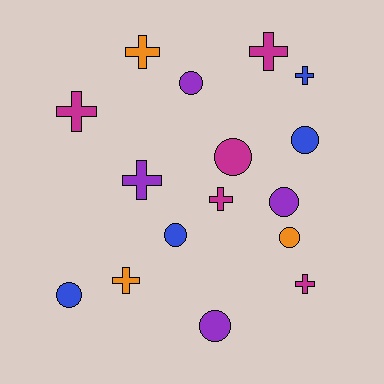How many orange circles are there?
There is 1 orange circle.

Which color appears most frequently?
Magenta, with 5 objects.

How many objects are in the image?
There are 16 objects.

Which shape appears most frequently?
Circle, with 8 objects.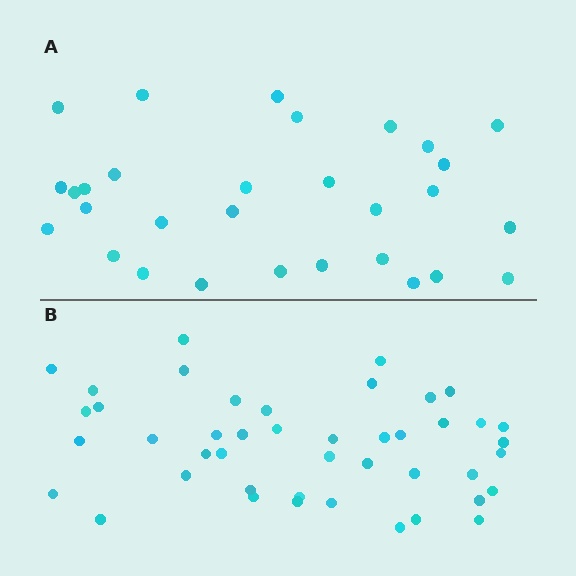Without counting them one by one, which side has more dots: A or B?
Region B (the bottom region) has more dots.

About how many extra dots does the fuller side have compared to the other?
Region B has approximately 15 more dots than region A.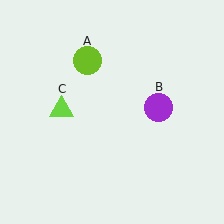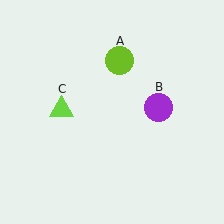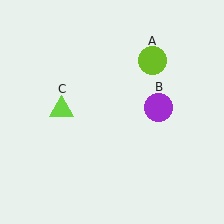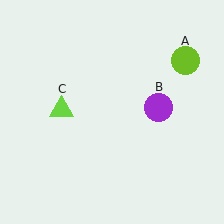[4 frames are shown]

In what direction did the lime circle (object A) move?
The lime circle (object A) moved right.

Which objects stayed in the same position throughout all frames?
Purple circle (object B) and lime triangle (object C) remained stationary.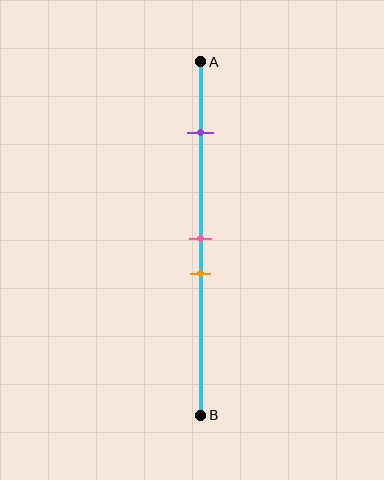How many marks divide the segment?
There are 3 marks dividing the segment.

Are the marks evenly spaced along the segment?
No, the marks are not evenly spaced.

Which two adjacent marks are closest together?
The pink and orange marks are the closest adjacent pair.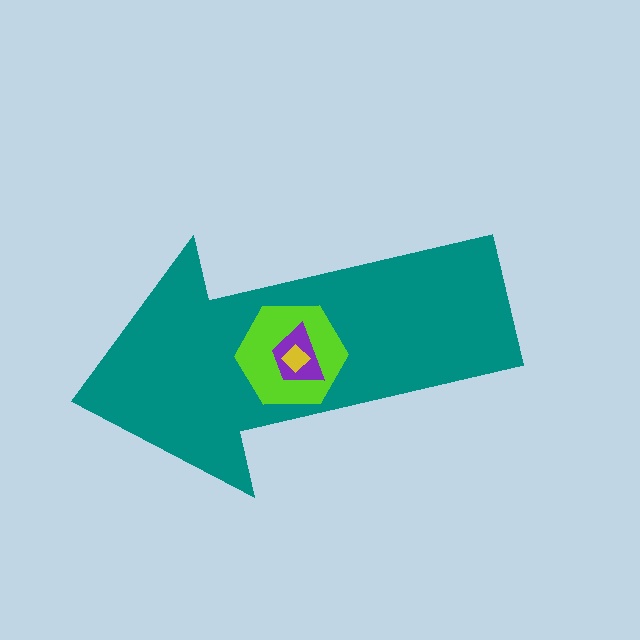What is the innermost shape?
The yellow diamond.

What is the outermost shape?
The teal arrow.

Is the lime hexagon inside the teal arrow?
Yes.